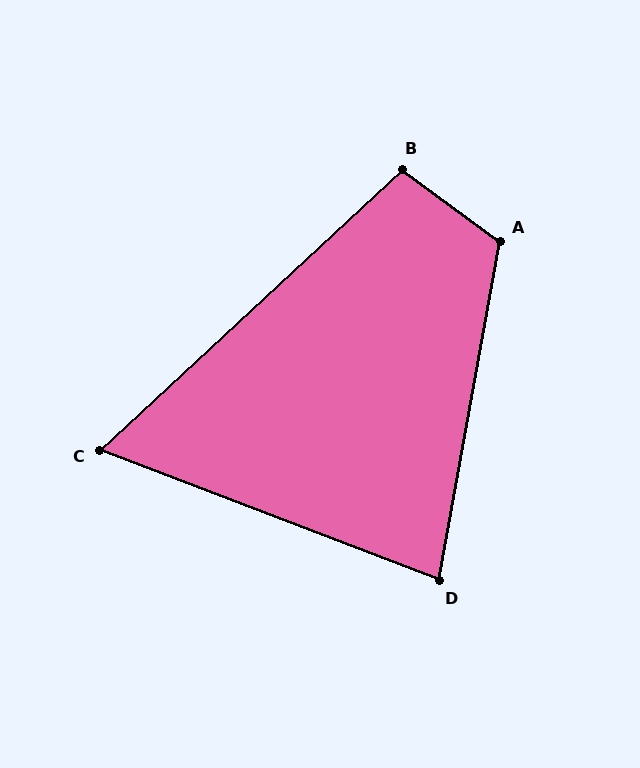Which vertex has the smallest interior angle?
C, at approximately 64 degrees.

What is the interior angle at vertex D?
Approximately 79 degrees (acute).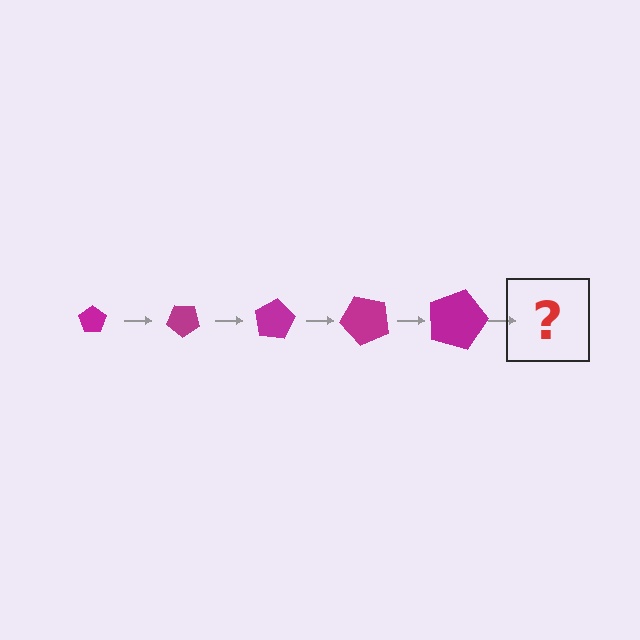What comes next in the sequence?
The next element should be a pentagon, larger than the previous one and rotated 200 degrees from the start.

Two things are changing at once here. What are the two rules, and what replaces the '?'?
The two rules are that the pentagon grows larger each step and it rotates 40 degrees each step. The '?' should be a pentagon, larger than the previous one and rotated 200 degrees from the start.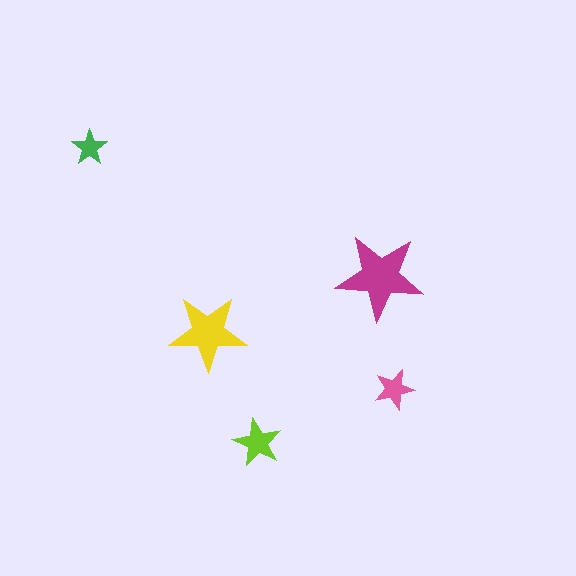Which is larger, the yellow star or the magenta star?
The magenta one.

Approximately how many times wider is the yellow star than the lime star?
About 1.5 times wider.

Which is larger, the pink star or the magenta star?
The magenta one.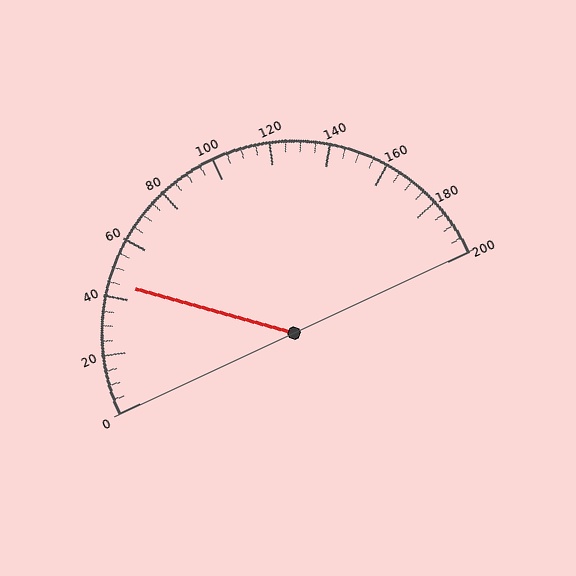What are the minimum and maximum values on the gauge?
The gauge ranges from 0 to 200.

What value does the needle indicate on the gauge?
The needle indicates approximately 45.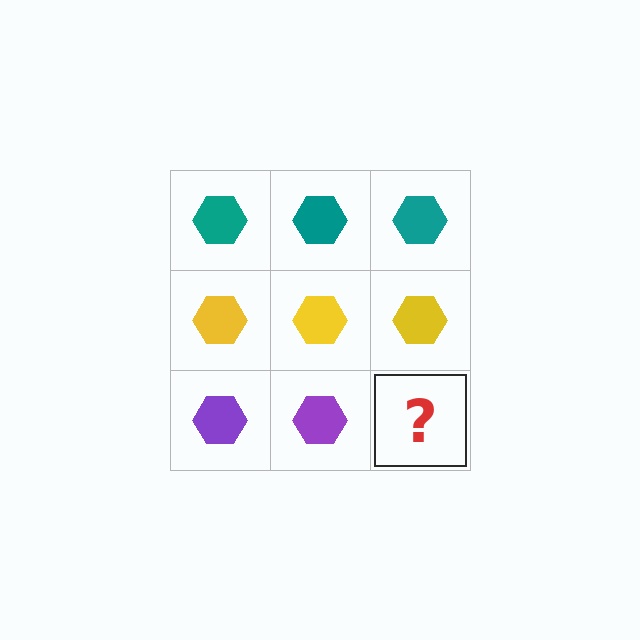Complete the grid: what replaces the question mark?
The question mark should be replaced with a purple hexagon.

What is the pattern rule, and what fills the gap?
The rule is that each row has a consistent color. The gap should be filled with a purple hexagon.